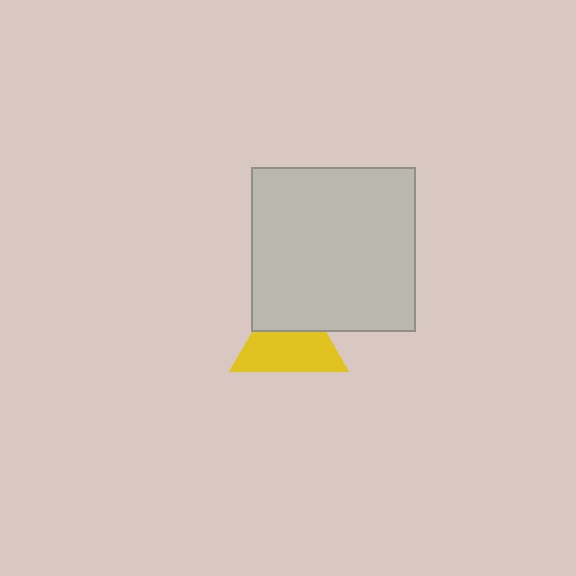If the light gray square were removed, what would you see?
You would see the complete yellow triangle.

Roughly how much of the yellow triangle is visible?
About half of it is visible (roughly 62%).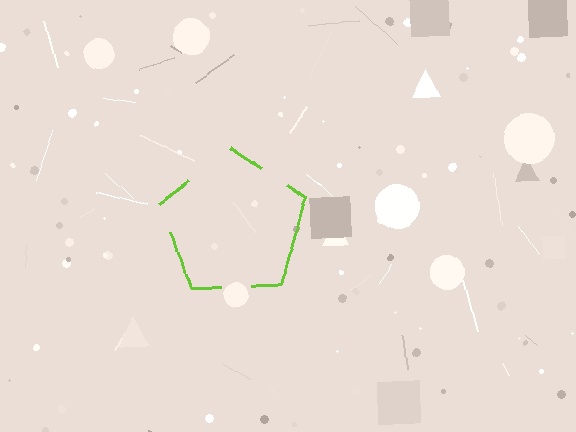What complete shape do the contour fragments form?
The contour fragments form a pentagon.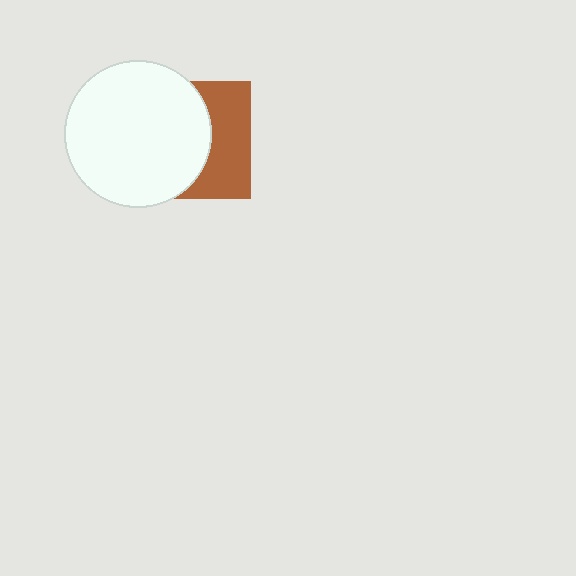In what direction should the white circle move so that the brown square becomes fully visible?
The white circle should move left. That is the shortest direction to clear the overlap and leave the brown square fully visible.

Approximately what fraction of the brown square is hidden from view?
Roughly 58% of the brown square is hidden behind the white circle.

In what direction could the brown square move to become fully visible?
The brown square could move right. That would shift it out from behind the white circle entirely.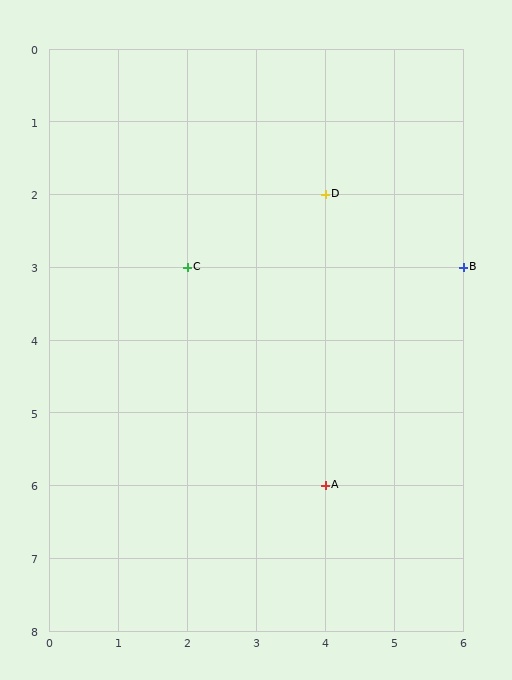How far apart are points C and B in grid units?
Points C and B are 4 columns apart.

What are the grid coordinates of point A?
Point A is at grid coordinates (4, 6).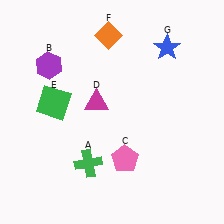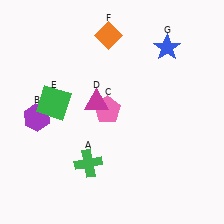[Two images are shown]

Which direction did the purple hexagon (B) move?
The purple hexagon (B) moved down.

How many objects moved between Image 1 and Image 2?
2 objects moved between the two images.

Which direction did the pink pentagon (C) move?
The pink pentagon (C) moved up.